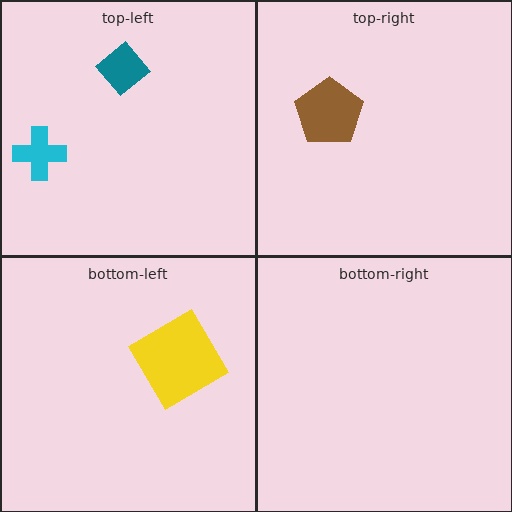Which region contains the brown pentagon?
The top-right region.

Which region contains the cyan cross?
The top-left region.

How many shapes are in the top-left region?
2.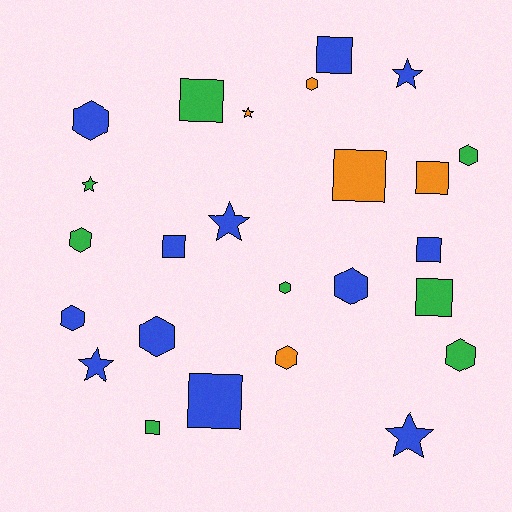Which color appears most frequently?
Blue, with 12 objects.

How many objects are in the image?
There are 25 objects.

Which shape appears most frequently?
Hexagon, with 10 objects.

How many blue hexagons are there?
There are 4 blue hexagons.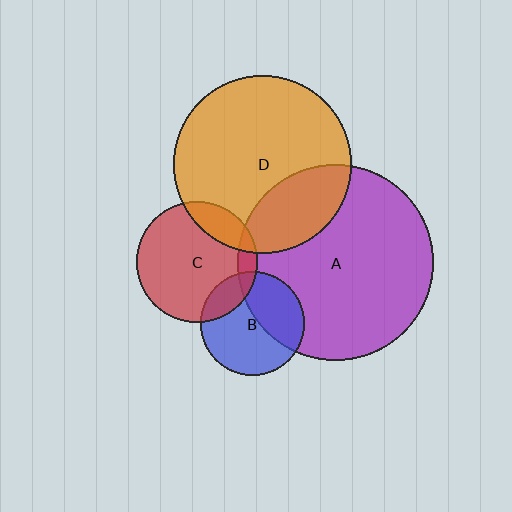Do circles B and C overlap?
Yes.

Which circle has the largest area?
Circle A (purple).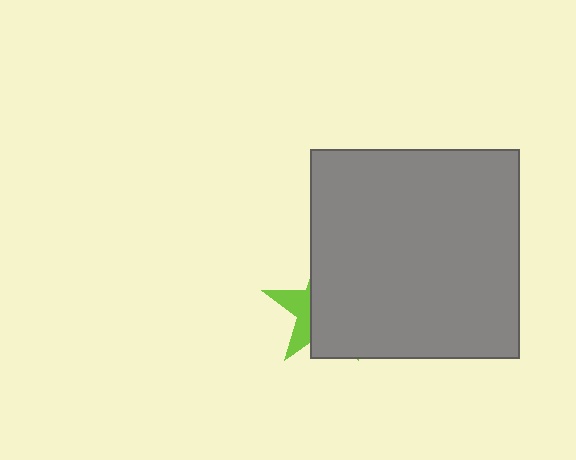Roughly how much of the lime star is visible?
A small part of it is visible (roughly 31%).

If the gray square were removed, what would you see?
You would see the complete lime star.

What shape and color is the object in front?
The object in front is a gray square.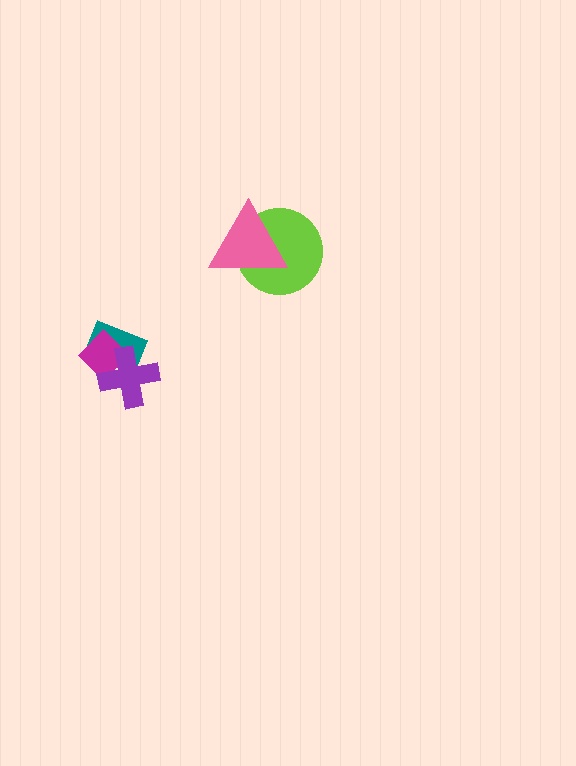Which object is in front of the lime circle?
The pink triangle is in front of the lime circle.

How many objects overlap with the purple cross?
2 objects overlap with the purple cross.